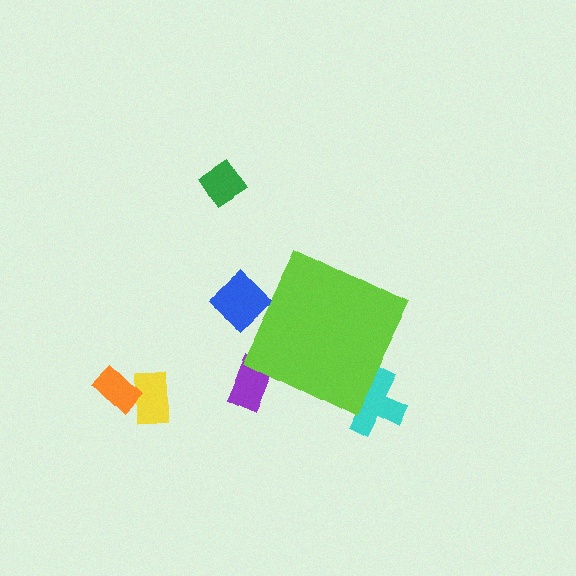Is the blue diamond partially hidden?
Yes, the blue diamond is partially hidden behind the lime diamond.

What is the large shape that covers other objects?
A lime diamond.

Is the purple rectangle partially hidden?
Yes, the purple rectangle is partially hidden behind the lime diamond.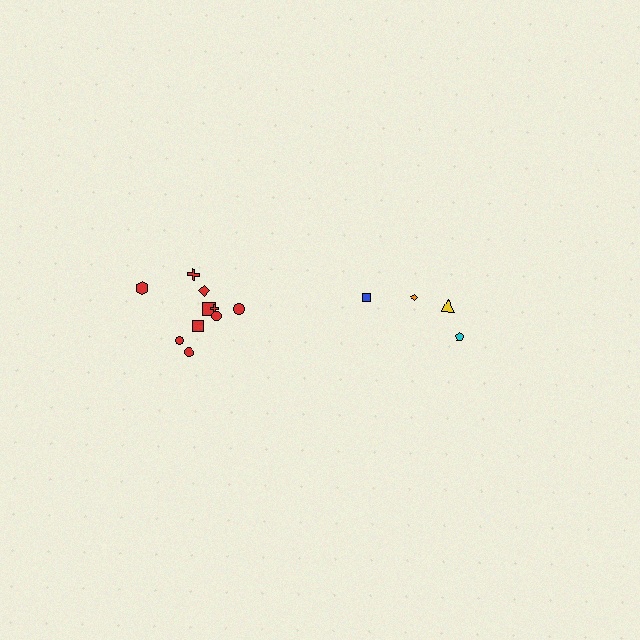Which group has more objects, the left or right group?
The left group.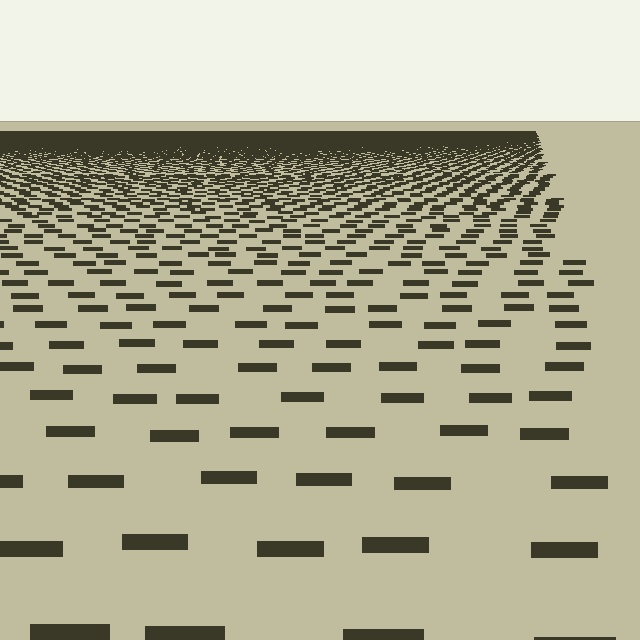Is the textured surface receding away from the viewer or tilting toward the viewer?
The surface is receding away from the viewer. Texture elements get smaller and denser toward the top.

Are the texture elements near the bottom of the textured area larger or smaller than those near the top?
Larger. Near the bottom, elements are closer to the viewer and appear at a bigger on-screen size.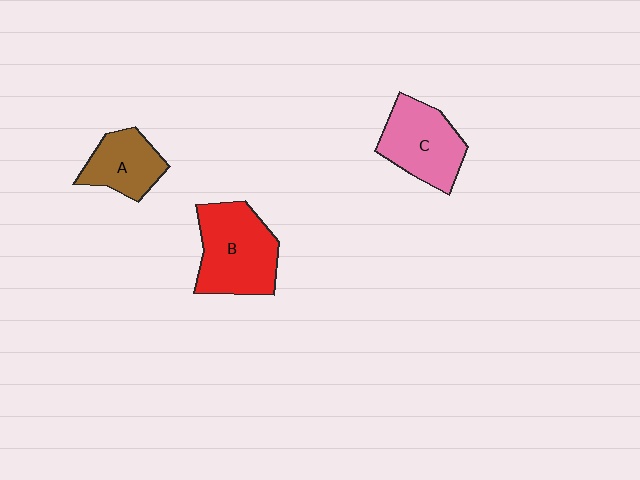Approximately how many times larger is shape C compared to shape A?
Approximately 1.3 times.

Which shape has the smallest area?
Shape A (brown).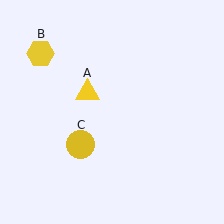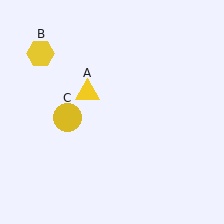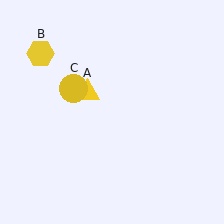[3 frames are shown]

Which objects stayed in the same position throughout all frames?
Yellow triangle (object A) and yellow hexagon (object B) remained stationary.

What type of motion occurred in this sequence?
The yellow circle (object C) rotated clockwise around the center of the scene.